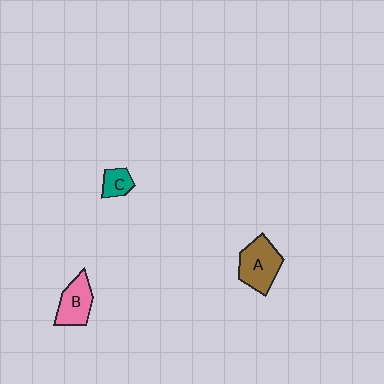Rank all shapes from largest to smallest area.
From largest to smallest: A (brown), B (pink), C (teal).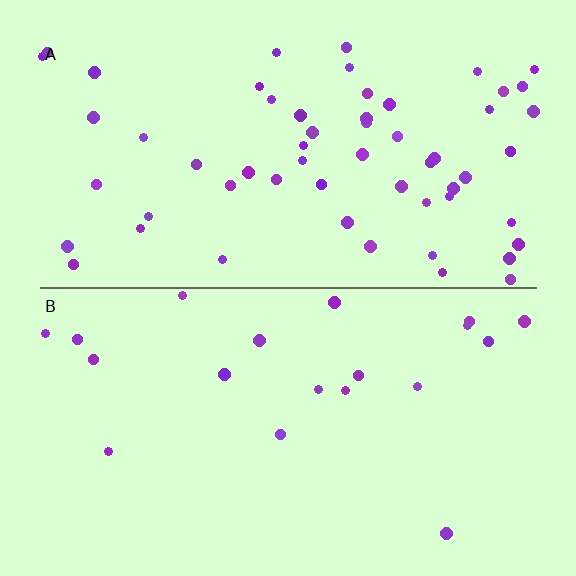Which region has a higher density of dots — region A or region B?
A (the top).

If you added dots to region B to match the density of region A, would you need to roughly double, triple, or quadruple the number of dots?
Approximately triple.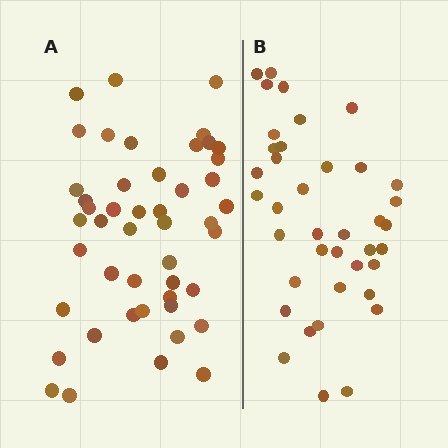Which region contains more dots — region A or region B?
Region A (the left region) has more dots.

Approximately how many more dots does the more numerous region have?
Region A has roughly 8 or so more dots than region B.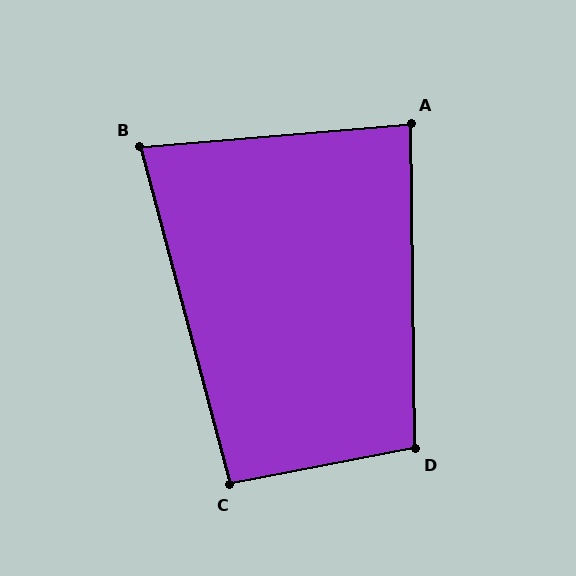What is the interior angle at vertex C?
Approximately 94 degrees (approximately right).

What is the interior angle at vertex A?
Approximately 86 degrees (approximately right).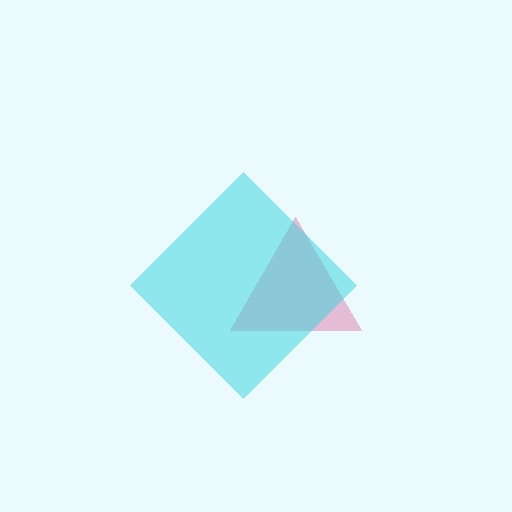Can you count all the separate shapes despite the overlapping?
Yes, there are 2 separate shapes.